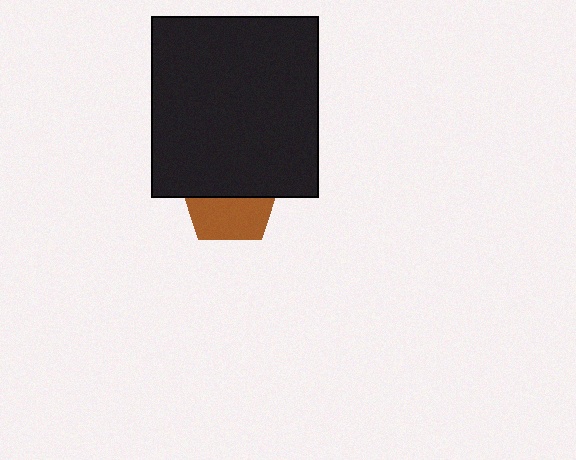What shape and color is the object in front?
The object in front is a black rectangle.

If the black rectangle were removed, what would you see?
You would see the complete brown pentagon.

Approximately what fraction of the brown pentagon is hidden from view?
Roughly 54% of the brown pentagon is hidden behind the black rectangle.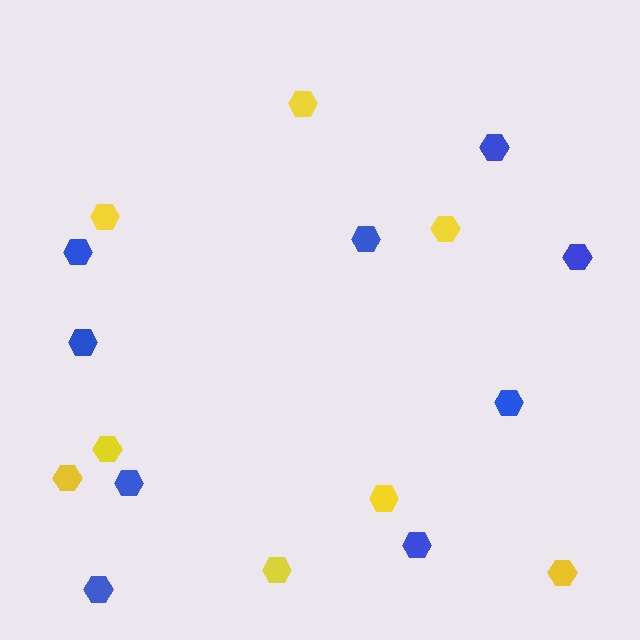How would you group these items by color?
There are 2 groups: one group of yellow hexagons (8) and one group of blue hexagons (9).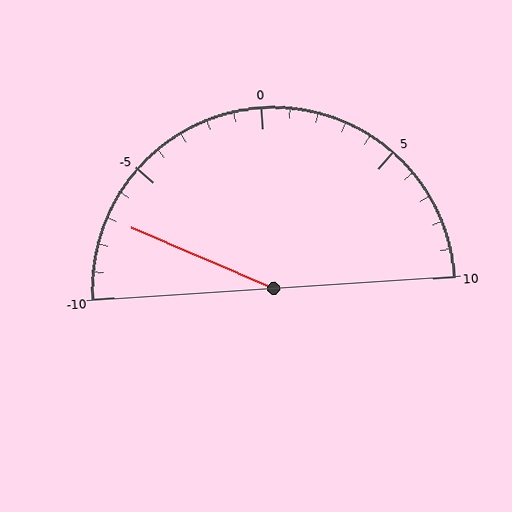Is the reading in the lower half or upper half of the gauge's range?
The reading is in the lower half of the range (-10 to 10).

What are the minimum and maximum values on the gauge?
The gauge ranges from -10 to 10.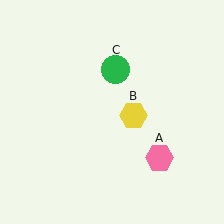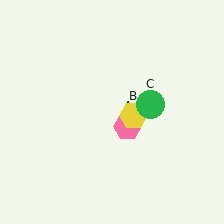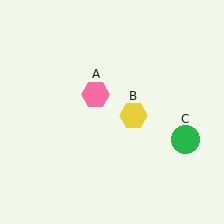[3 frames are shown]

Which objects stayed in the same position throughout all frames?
Yellow hexagon (object B) remained stationary.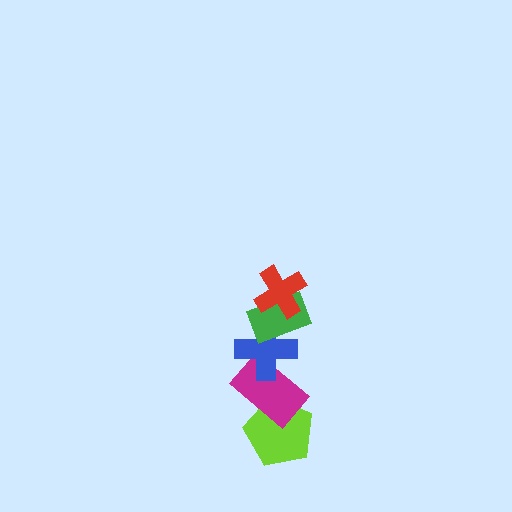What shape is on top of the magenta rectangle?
The blue cross is on top of the magenta rectangle.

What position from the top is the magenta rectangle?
The magenta rectangle is 4th from the top.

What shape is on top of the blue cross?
The green rectangle is on top of the blue cross.